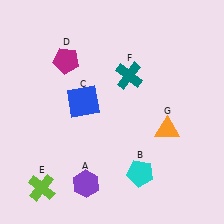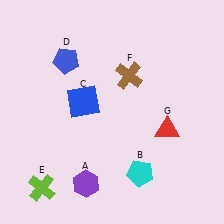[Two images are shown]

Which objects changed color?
D changed from magenta to blue. F changed from teal to brown. G changed from orange to red.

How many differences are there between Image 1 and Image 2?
There are 3 differences between the two images.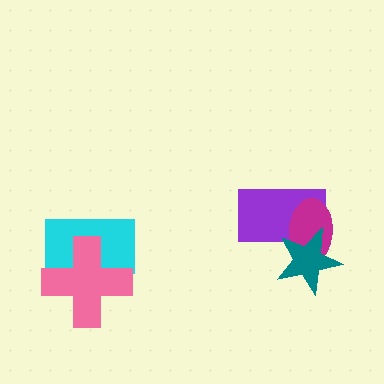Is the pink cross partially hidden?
No, no other shape covers it.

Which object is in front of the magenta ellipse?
The teal star is in front of the magenta ellipse.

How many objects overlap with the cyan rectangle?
1 object overlaps with the cyan rectangle.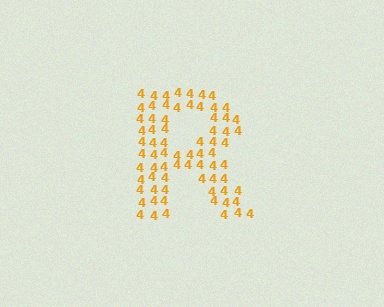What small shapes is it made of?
It is made of small digit 4's.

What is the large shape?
The large shape is the letter R.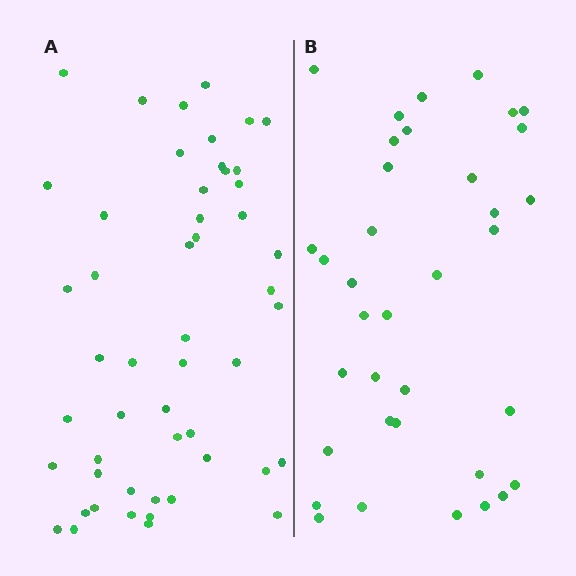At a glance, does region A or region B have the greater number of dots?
Region A (the left region) has more dots.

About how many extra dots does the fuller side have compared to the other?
Region A has approximately 15 more dots than region B.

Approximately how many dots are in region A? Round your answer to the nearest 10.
About 50 dots. (The exact count is 51, which rounds to 50.)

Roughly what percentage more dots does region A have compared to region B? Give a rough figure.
About 40% more.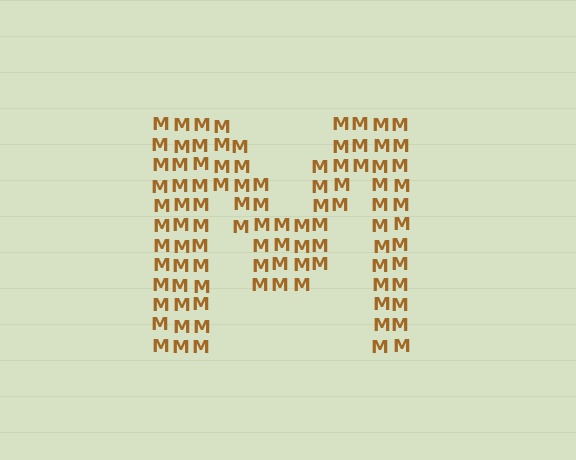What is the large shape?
The large shape is the letter M.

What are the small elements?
The small elements are letter M's.